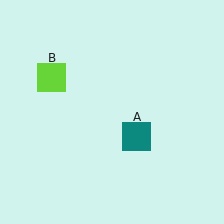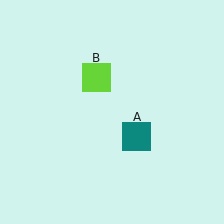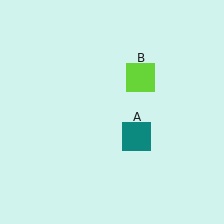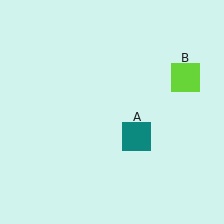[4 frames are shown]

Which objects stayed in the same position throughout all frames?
Teal square (object A) remained stationary.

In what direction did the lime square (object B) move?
The lime square (object B) moved right.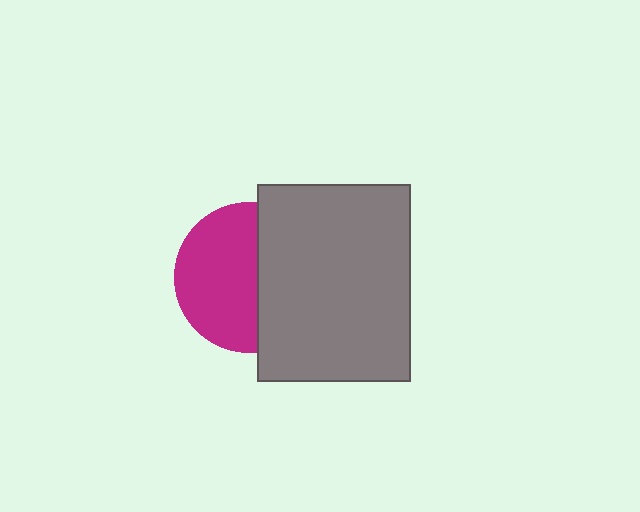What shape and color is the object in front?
The object in front is a gray rectangle.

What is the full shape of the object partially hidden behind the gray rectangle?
The partially hidden object is a magenta circle.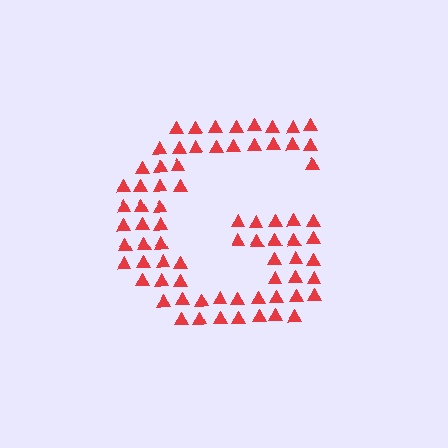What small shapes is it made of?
It is made of small triangles.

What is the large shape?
The large shape is the letter G.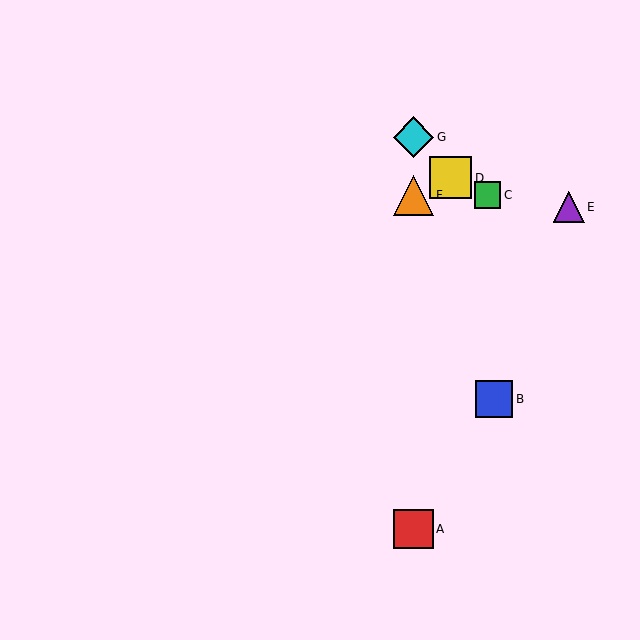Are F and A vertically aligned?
Yes, both are at x≈413.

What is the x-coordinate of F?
Object F is at x≈413.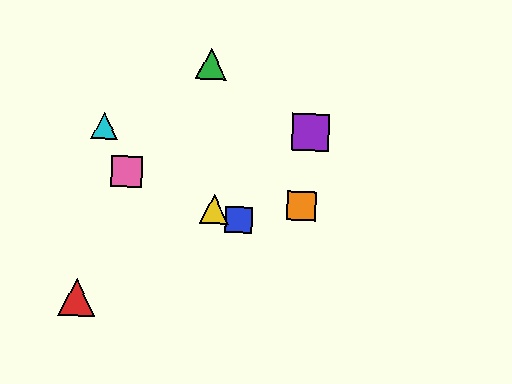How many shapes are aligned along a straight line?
3 shapes (the blue square, the yellow triangle, the pink square) are aligned along a straight line.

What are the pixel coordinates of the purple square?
The purple square is at (311, 132).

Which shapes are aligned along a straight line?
The blue square, the yellow triangle, the pink square are aligned along a straight line.